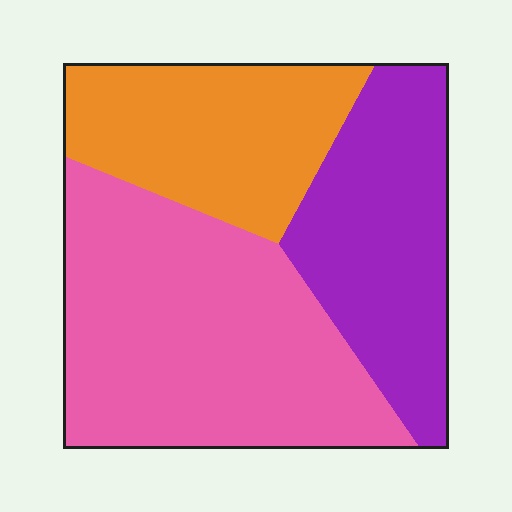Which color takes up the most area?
Pink, at roughly 45%.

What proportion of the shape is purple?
Purple covers roughly 30% of the shape.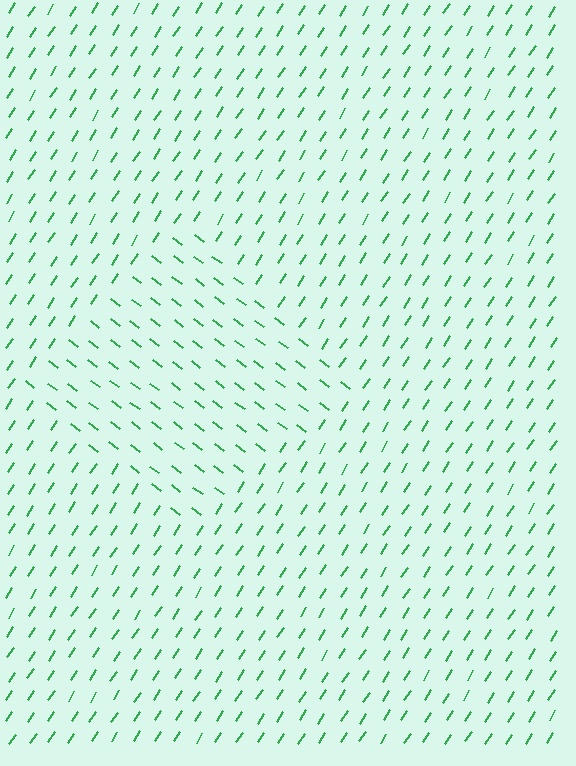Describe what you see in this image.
The image is filled with small green line segments. A diamond region in the image has lines oriented differently from the surrounding lines, creating a visible texture boundary.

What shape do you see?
I see a diamond.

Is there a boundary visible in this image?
Yes, there is a texture boundary formed by a change in line orientation.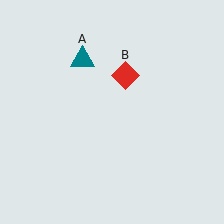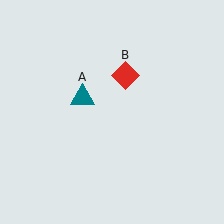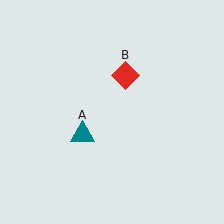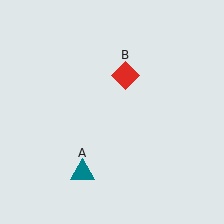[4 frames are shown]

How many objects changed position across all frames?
1 object changed position: teal triangle (object A).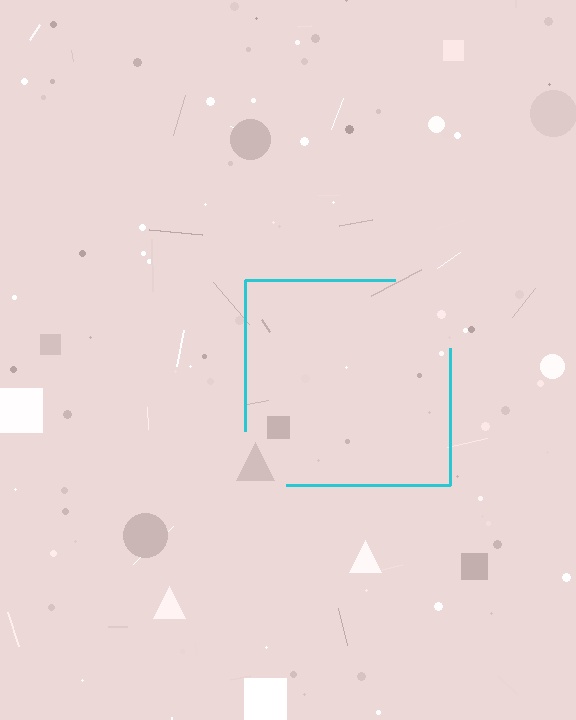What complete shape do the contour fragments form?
The contour fragments form a square.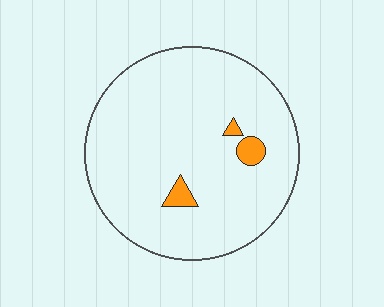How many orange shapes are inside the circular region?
3.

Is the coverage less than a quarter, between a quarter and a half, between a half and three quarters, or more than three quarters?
Less than a quarter.